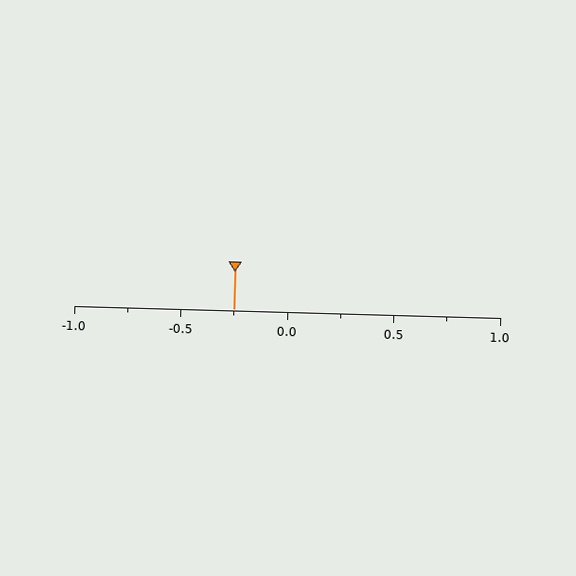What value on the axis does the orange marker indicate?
The marker indicates approximately -0.25.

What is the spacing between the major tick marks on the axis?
The major ticks are spaced 0.5 apart.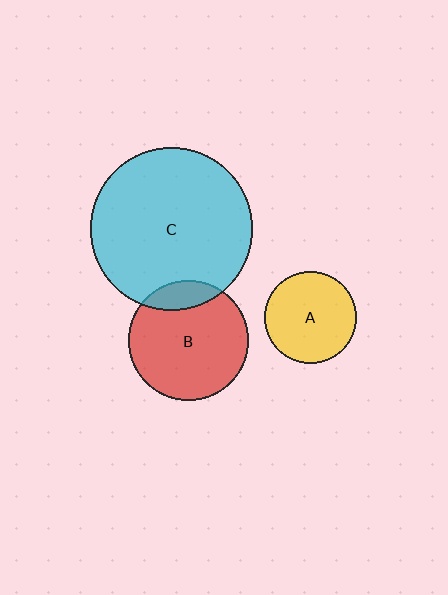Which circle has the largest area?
Circle C (cyan).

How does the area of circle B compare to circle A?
Approximately 1.7 times.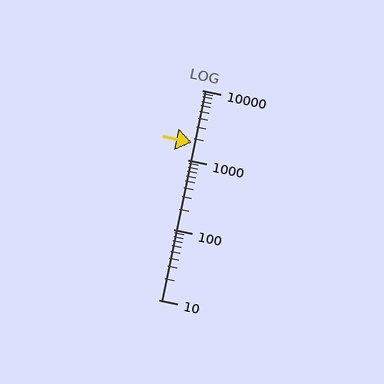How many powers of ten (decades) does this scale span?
The scale spans 3 decades, from 10 to 10000.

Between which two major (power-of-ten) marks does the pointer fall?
The pointer is between 1000 and 10000.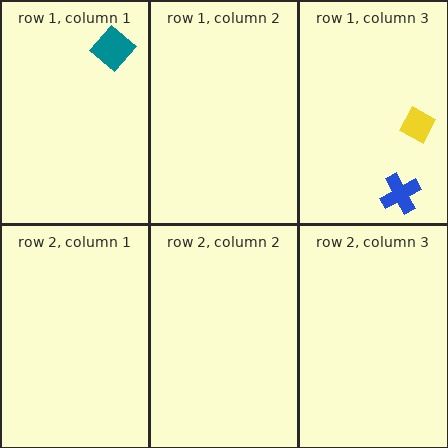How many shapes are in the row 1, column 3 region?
2.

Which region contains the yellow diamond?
The row 1, column 3 region.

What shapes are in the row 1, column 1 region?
The teal diamond.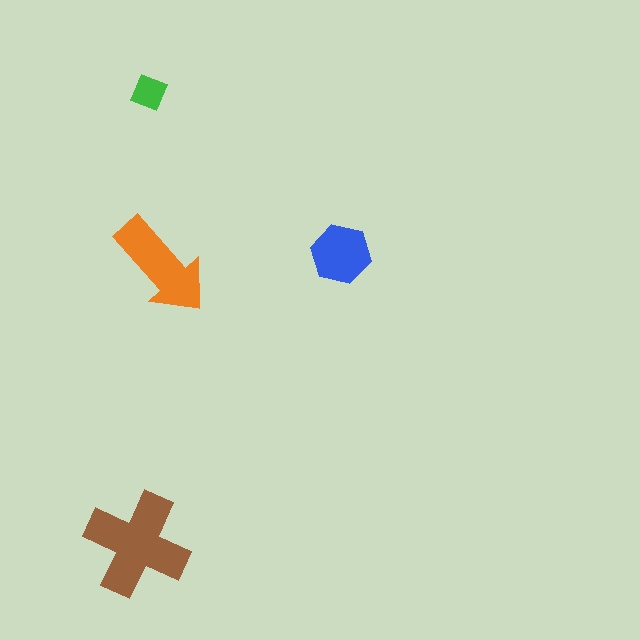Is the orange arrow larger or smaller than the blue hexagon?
Larger.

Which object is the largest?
The brown cross.